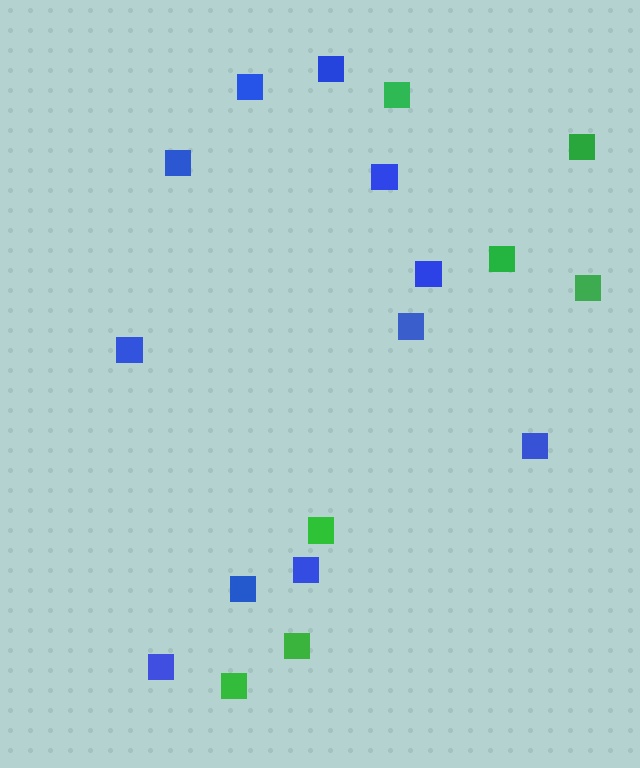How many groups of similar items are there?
There are 2 groups: one group of blue squares (11) and one group of green squares (7).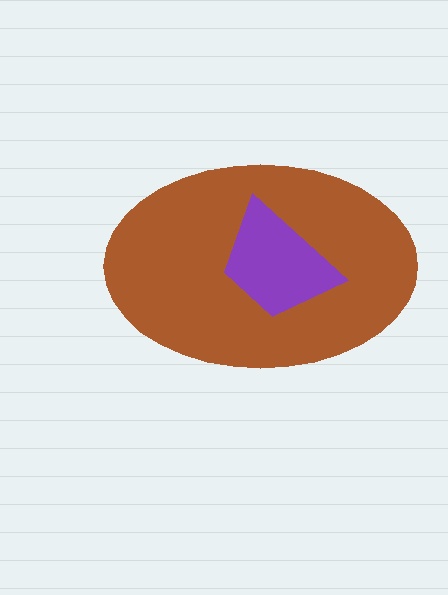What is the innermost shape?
The purple trapezoid.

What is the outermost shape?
The brown ellipse.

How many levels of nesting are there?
2.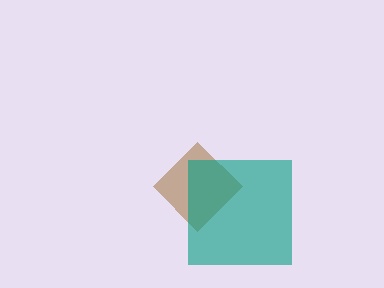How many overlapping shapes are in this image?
There are 2 overlapping shapes in the image.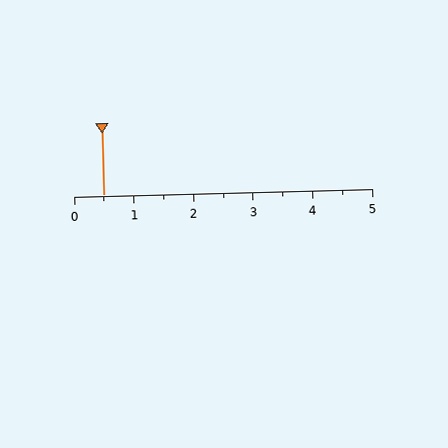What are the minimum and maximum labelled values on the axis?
The axis runs from 0 to 5.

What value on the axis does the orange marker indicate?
The marker indicates approximately 0.5.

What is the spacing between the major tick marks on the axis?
The major ticks are spaced 1 apart.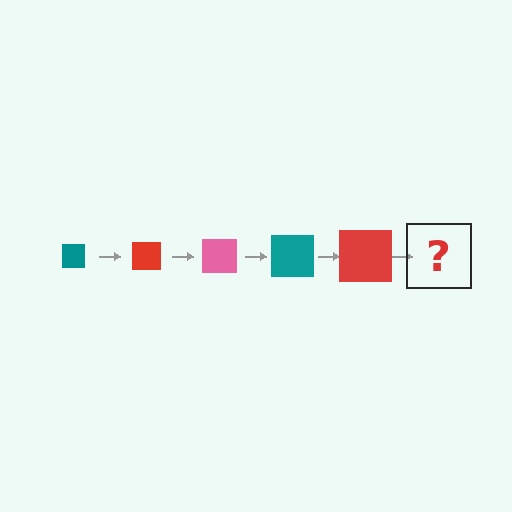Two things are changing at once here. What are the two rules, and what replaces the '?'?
The two rules are that the square grows larger each step and the color cycles through teal, red, and pink. The '?' should be a pink square, larger than the previous one.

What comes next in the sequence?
The next element should be a pink square, larger than the previous one.